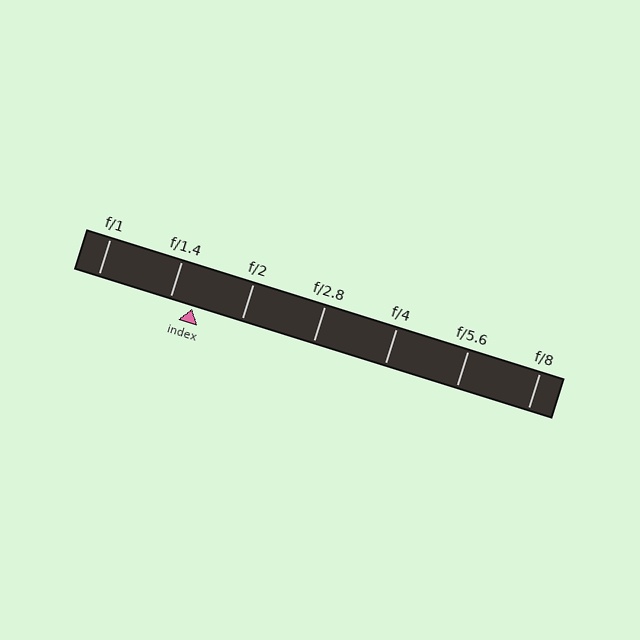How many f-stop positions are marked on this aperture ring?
There are 7 f-stop positions marked.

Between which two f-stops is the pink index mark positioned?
The index mark is between f/1.4 and f/2.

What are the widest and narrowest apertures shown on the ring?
The widest aperture shown is f/1 and the narrowest is f/8.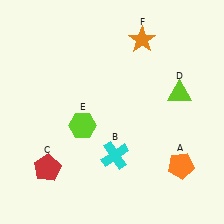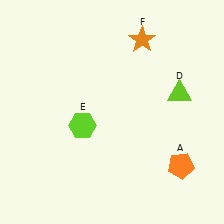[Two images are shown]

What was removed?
The red pentagon (C), the cyan cross (B) were removed in Image 2.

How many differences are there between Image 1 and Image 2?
There are 2 differences between the two images.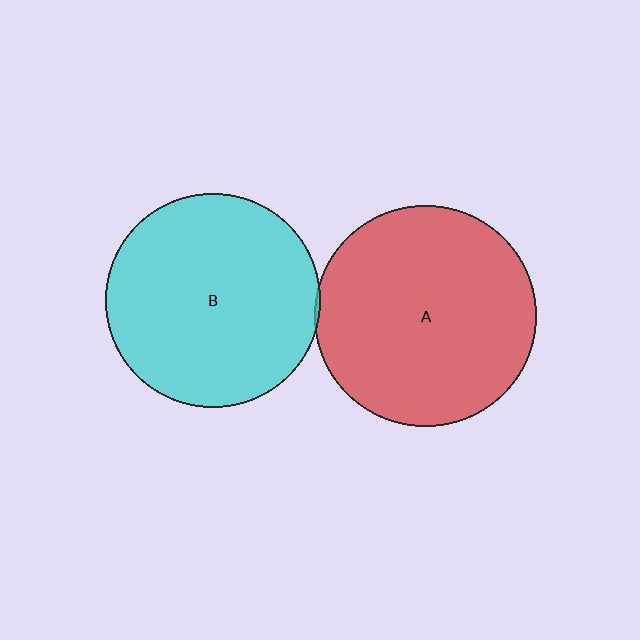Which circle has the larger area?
Circle A (red).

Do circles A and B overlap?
Yes.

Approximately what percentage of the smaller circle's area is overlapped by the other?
Approximately 5%.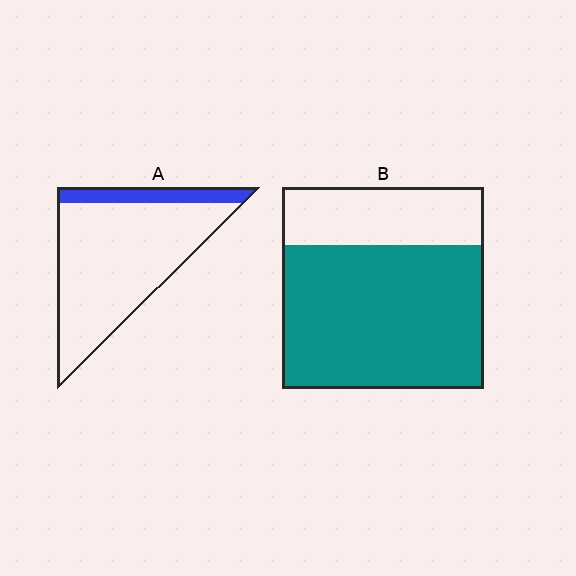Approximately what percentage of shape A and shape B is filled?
A is approximately 15% and B is approximately 70%.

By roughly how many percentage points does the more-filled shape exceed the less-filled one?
By roughly 55 percentage points (B over A).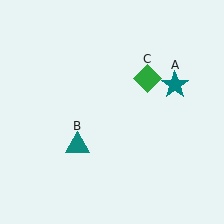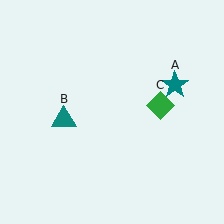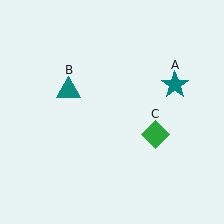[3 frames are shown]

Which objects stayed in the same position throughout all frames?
Teal star (object A) remained stationary.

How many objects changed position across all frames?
2 objects changed position: teal triangle (object B), green diamond (object C).